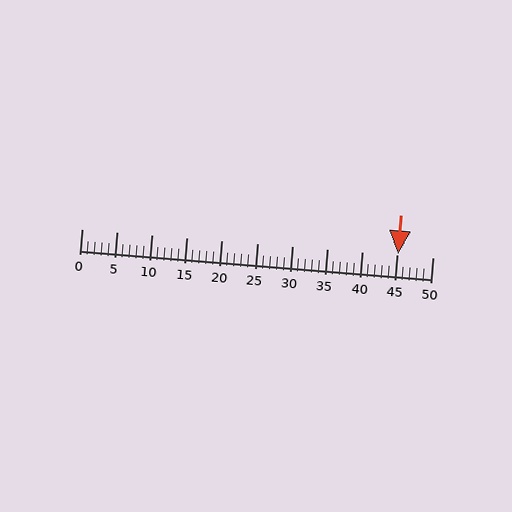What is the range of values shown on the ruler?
The ruler shows values from 0 to 50.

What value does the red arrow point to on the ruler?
The red arrow points to approximately 45.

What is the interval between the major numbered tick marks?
The major tick marks are spaced 5 units apart.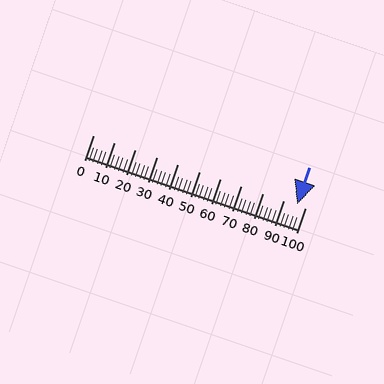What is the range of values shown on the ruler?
The ruler shows values from 0 to 100.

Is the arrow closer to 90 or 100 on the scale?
The arrow is closer to 100.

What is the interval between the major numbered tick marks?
The major tick marks are spaced 10 units apart.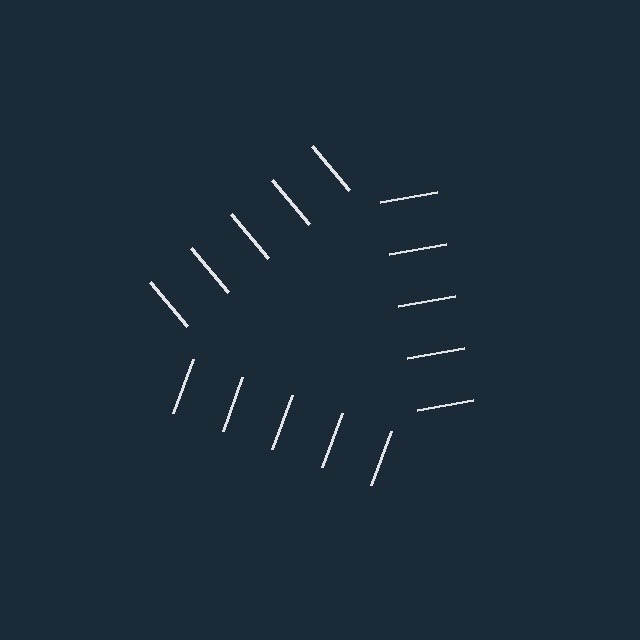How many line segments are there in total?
15 — 5 along each of the 3 edges.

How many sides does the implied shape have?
3 sides — the line-ends trace a triangle.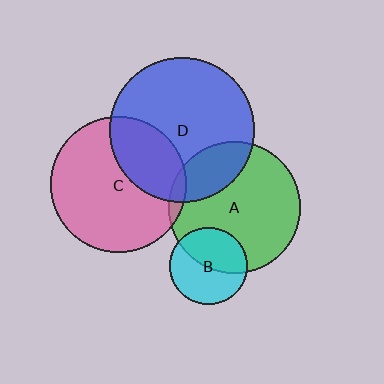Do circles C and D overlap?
Yes.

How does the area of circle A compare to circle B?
Approximately 2.9 times.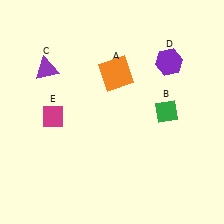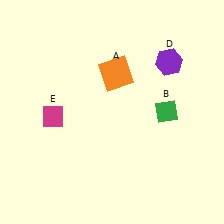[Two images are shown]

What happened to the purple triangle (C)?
The purple triangle (C) was removed in Image 2. It was in the top-left area of Image 1.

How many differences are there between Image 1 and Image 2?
There is 1 difference between the two images.